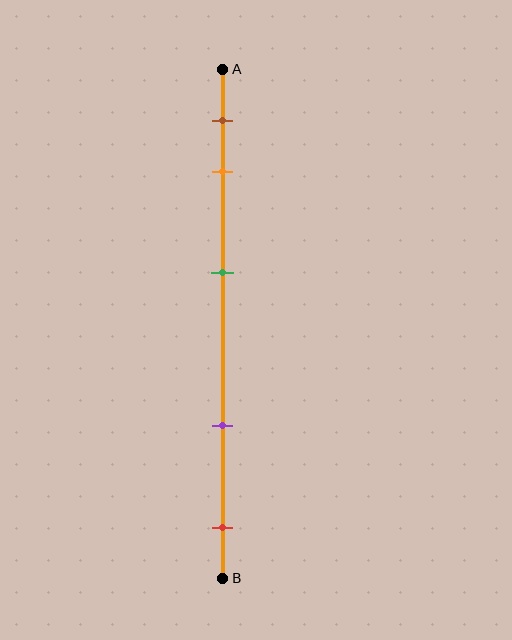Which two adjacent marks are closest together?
The brown and orange marks are the closest adjacent pair.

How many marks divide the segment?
There are 5 marks dividing the segment.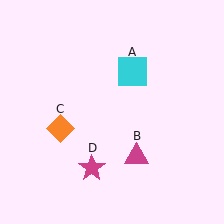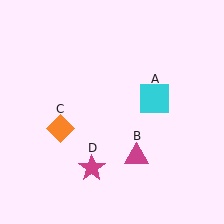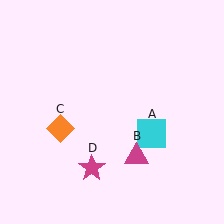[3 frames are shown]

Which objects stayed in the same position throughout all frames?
Magenta triangle (object B) and orange diamond (object C) and magenta star (object D) remained stationary.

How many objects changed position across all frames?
1 object changed position: cyan square (object A).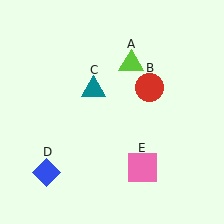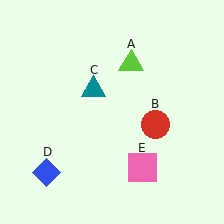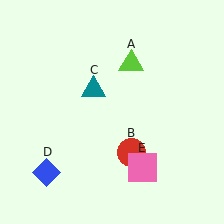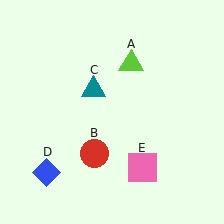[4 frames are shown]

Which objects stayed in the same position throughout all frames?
Lime triangle (object A) and teal triangle (object C) and blue diamond (object D) and pink square (object E) remained stationary.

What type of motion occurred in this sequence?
The red circle (object B) rotated clockwise around the center of the scene.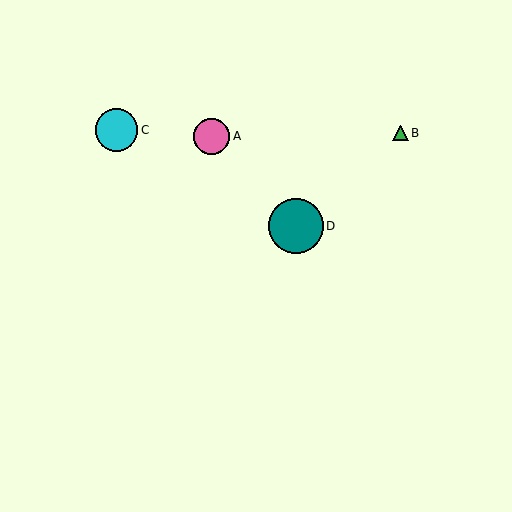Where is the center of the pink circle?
The center of the pink circle is at (212, 136).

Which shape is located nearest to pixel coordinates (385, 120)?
The green triangle (labeled B) at (400, 133) is nearest to that location.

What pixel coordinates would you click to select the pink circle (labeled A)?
Click at (212, 136) to select the pink circle A.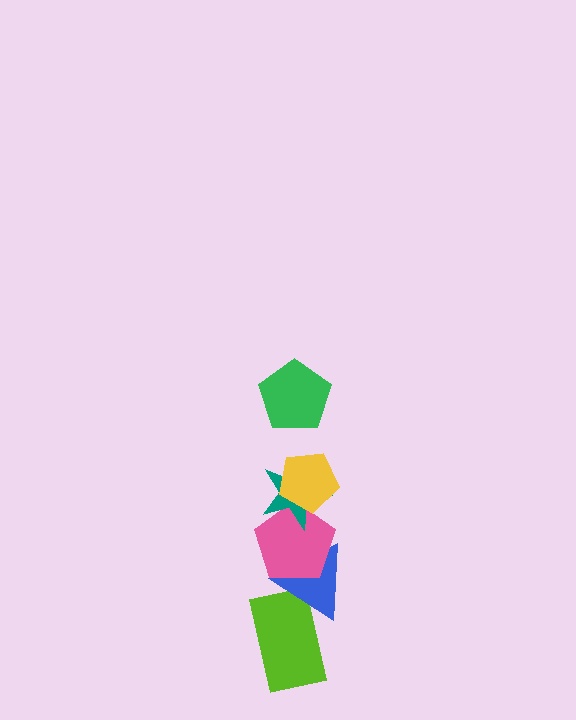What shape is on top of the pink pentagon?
The teal star is on top of the pink pentagon.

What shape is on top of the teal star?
The yellow pentagon is on top of the teal star.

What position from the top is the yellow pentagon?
The yellow pentagon is 2nd from the top.